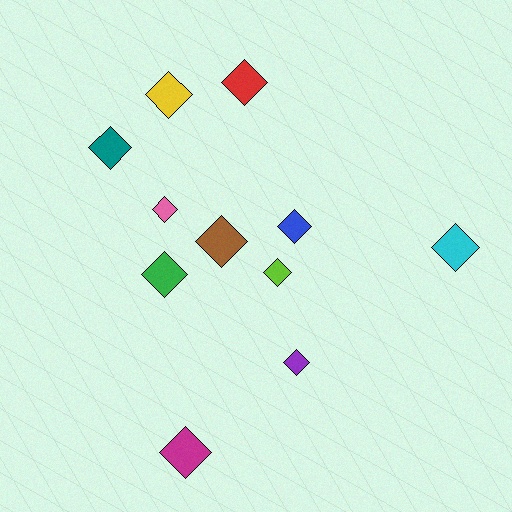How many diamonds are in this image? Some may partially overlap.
There are 11 diamonds.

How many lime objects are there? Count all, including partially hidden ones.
There is 1 lime object.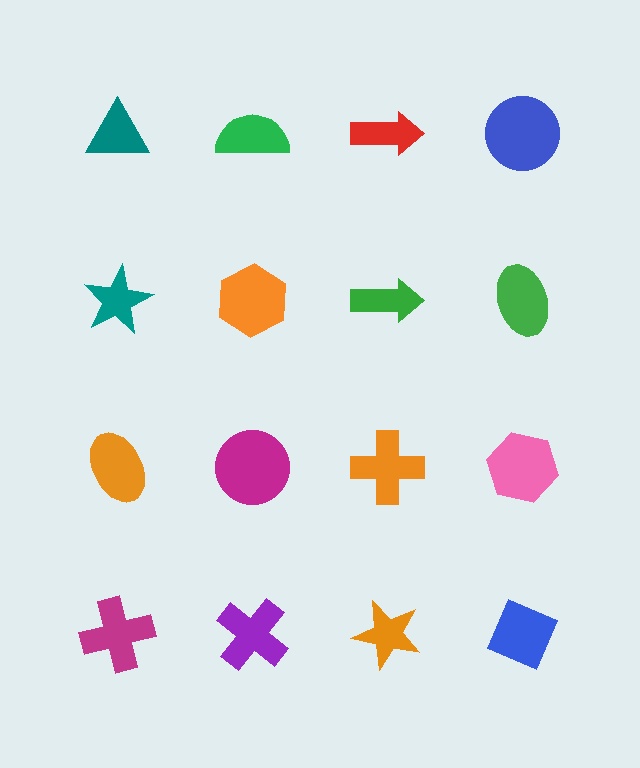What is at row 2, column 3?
A green arrow.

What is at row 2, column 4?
A green ellipse.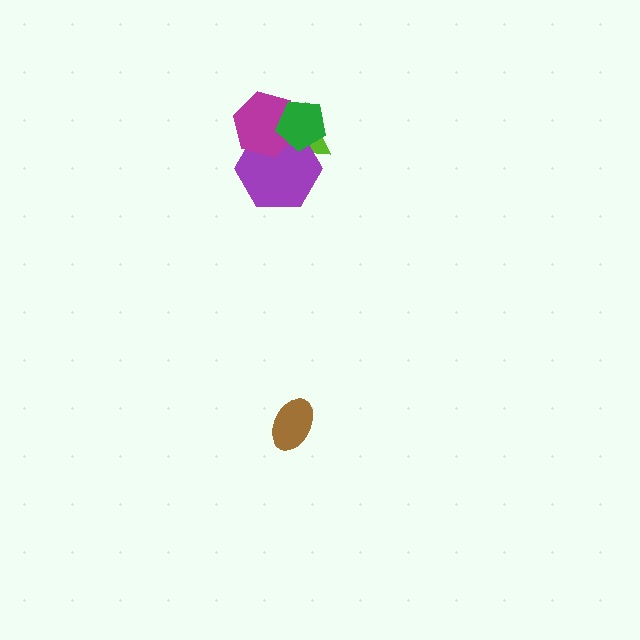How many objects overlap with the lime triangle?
3 objects overlap with the lime triangle.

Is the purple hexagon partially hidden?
Yes, it is partially covered by another shape.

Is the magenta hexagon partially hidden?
Yes, it is partially covered by another shape.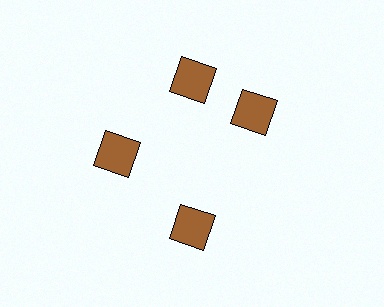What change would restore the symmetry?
The symmetry would be restored by rotating it back into even spacing with its neighbors so that all 4 squares sit at equal angles and equal distance from the center.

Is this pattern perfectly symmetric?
No. The 4 brown squares are arranged in a ring, but one element near the 3 o'clock position is rotated out of alignment along the ring, breaking the 4-fold rotational symmetry.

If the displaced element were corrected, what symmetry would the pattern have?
It would have 4-fold rotational symmetry — the pattern would map onto itself every 90 degrees.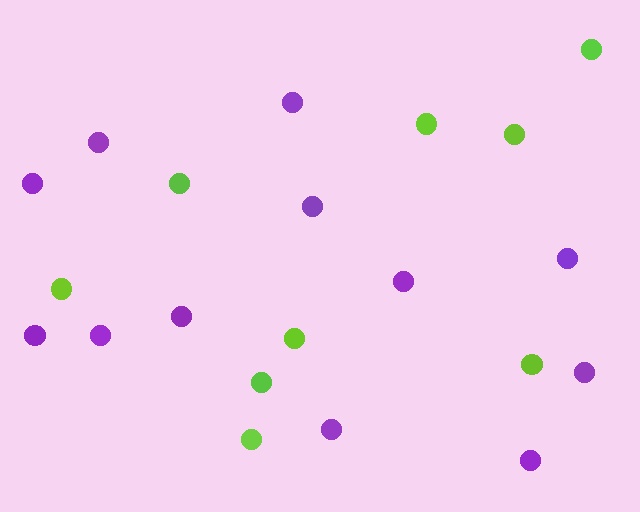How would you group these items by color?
There are 2 groups: one group of purple circles (12) and one group of lime circles (9).